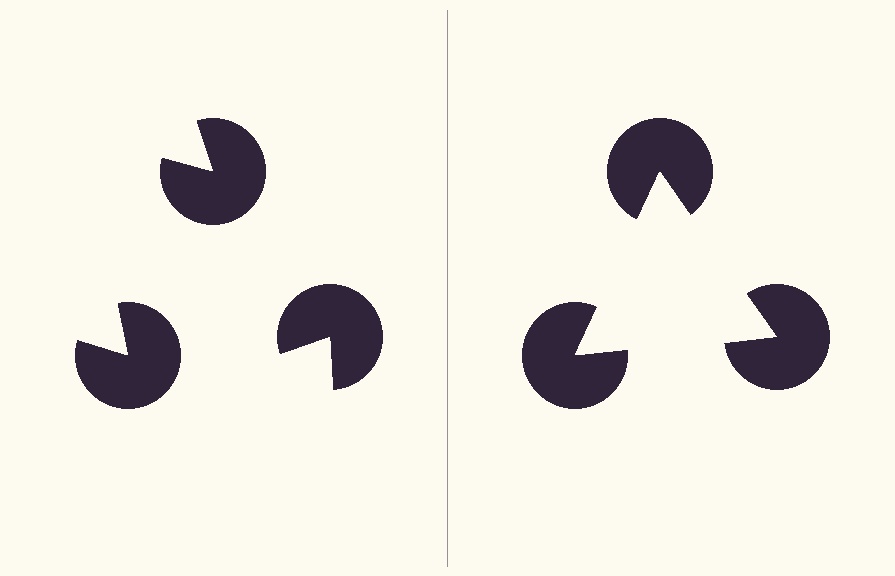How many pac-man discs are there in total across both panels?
6 — 3 on each side.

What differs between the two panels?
The pac-man discs are positioned identically on both sides; only the wedge orientations differ. On the right they align to a triangle; on the left they are misaligned.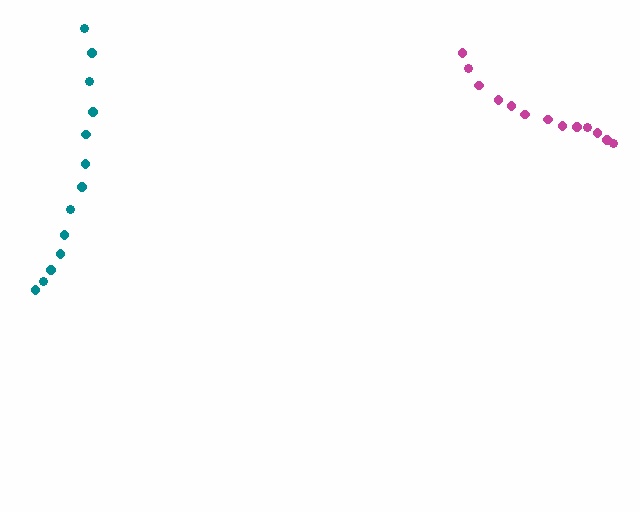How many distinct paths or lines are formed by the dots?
There are 2 distinct paths.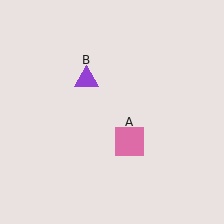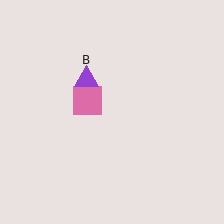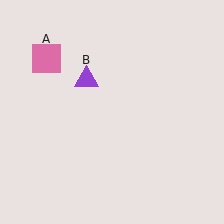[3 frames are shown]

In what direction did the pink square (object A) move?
The pink square (object A) moved up and to the left.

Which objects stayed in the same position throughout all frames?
Purple triangle (object B) remained stationary.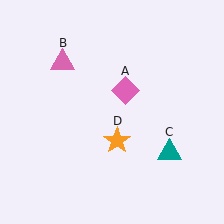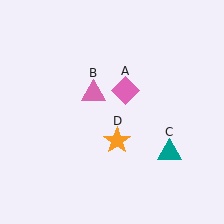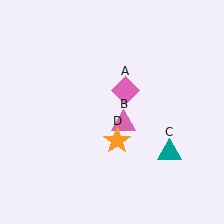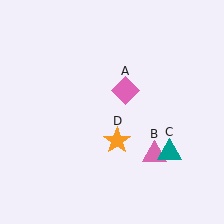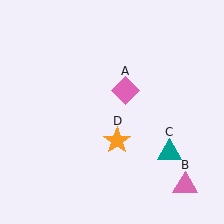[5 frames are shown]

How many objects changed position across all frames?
1 object changed position: pink triangle (object B).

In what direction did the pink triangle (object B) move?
The pink triangle (object B) moved down and to the right.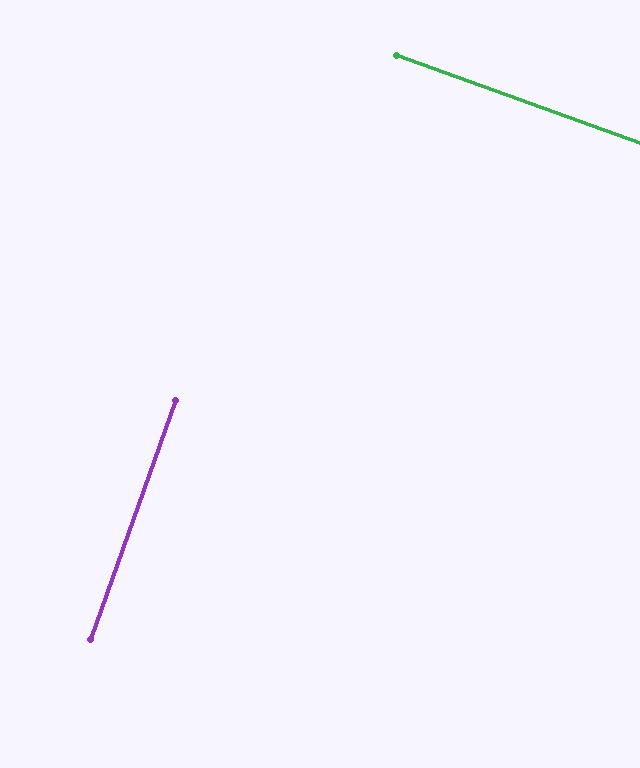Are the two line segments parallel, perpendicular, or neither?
Perpendicular — they meet at approximately 90°.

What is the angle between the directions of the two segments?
Approximately 90 degrees.